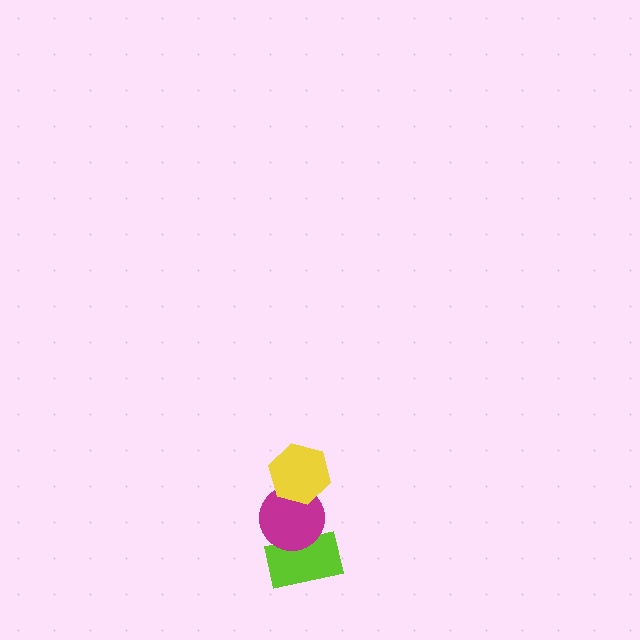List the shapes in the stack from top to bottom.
From top to bottom: the yellow hexagon, the magenta circle, the lime rectangle.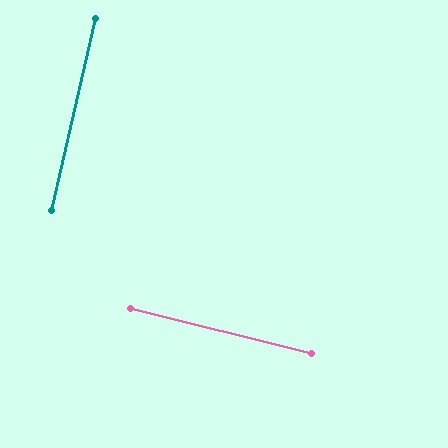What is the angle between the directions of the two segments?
Approximately 89 degrees.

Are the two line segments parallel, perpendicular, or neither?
Perpendicular — they meet at approximately 89°.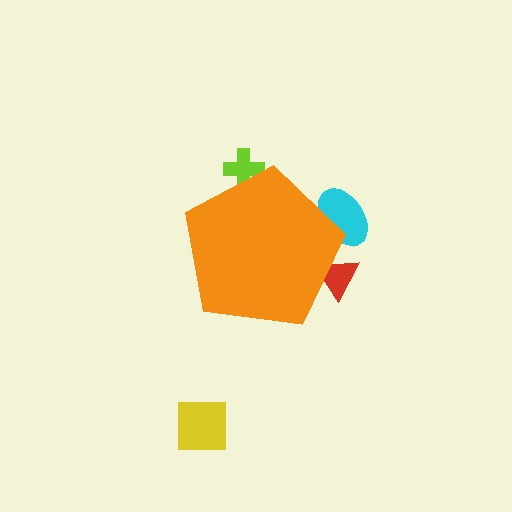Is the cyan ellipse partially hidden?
Yes, the cyan ellipse is partially hidden behind the orange pentagon.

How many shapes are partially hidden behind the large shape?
3 shapes are partially hidden.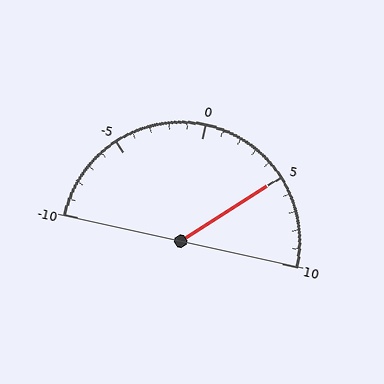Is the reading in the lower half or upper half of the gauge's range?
The reading is in the upper half of the range (-10 to 10).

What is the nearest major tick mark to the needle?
The nearest major tick mark is 5.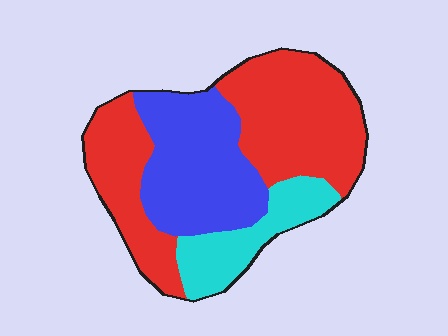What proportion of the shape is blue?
Blue covers roughly 30% of the shape.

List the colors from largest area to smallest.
From largest to smallest: red, blue, cyan.